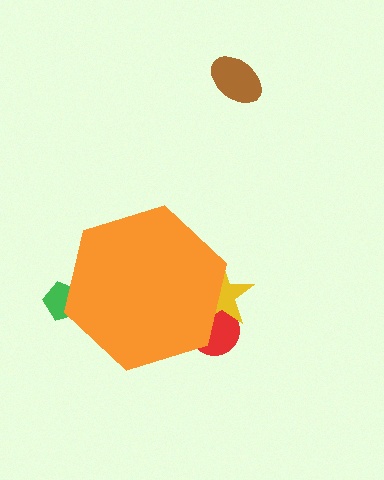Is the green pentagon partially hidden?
Yes, the green pentagon is partially hidden behind the orange hexagon.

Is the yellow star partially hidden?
Yes, the yellow star is partially hidden behind the orange hexagon.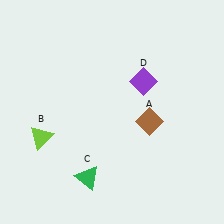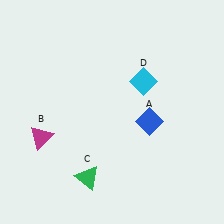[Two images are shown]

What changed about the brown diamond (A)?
In Image 1, A is brown. In Image 2, it changed to blue.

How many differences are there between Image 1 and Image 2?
There are 3 differences between the two images.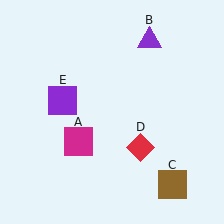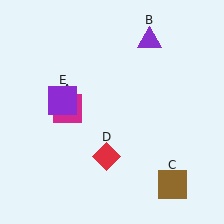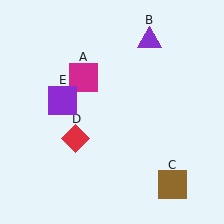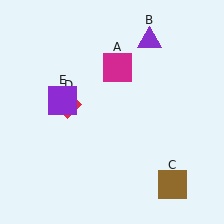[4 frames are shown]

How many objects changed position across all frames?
2 objects changed position: magenta square (object A), red diamond (object D).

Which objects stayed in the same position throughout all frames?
Purple triangle (object B) and brown square (object C) and purple square (object E) remained stationary.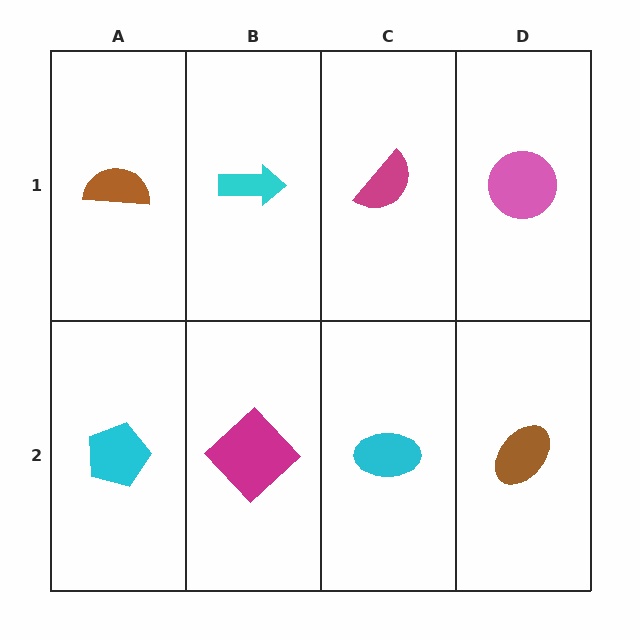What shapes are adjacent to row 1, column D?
A brown ellipse (row 2, column D), a magenta semicircle (row 1, column C).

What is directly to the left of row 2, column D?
A cyan ellipse.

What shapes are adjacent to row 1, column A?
A cyan pentagon (row 2, column A), a cyan arrow (row 1, column B).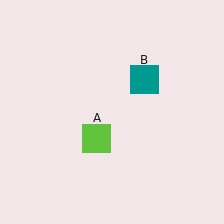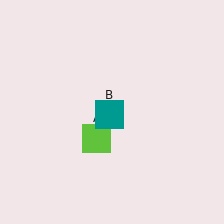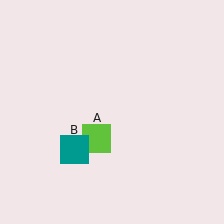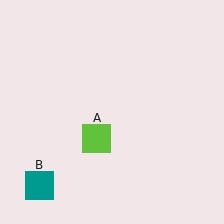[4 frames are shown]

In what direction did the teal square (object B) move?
The teal square (object B) moved down and to the left.